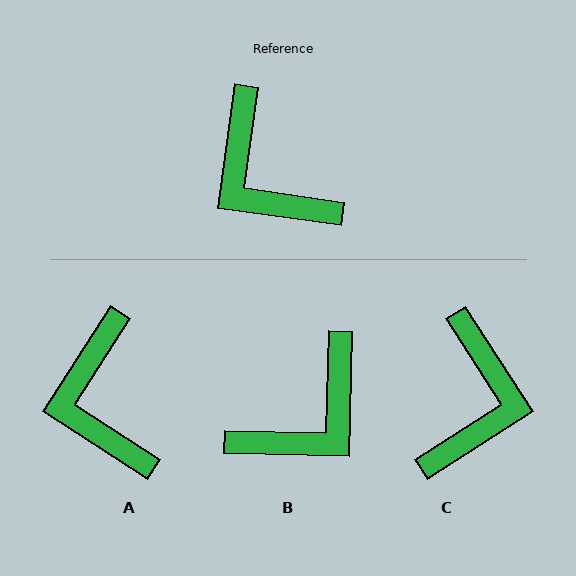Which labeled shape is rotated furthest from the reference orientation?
C, about 131 degrees away.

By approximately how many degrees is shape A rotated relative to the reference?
Approximately 25 degrees clockwise.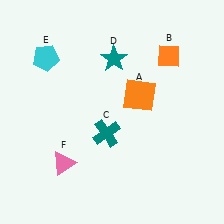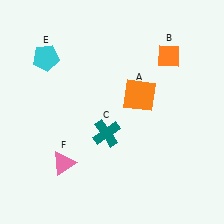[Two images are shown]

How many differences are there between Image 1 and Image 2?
There is 1 difference between the two images.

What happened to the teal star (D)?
The teal star (D) was removed in Image 2. It was in the top-right area of Image 1.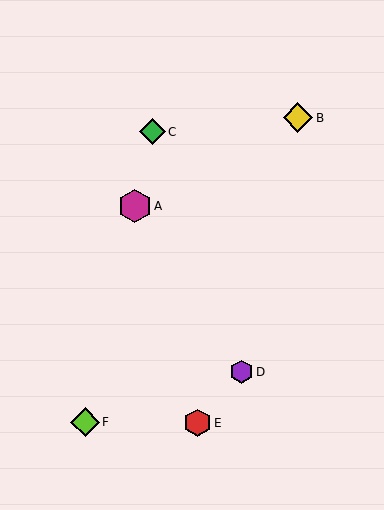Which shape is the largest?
The magenta hexagon (labeled A) is the largest.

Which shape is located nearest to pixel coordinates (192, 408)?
The red hexagon (labeled E) at (197, 423) is nearest to that location.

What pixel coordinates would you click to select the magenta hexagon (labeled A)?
Click at (135, 206) to select the magenta hexagon A.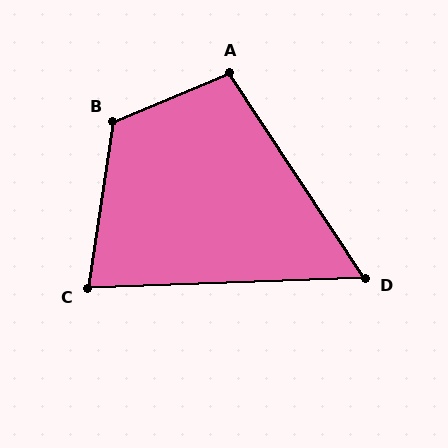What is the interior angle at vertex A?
Approximately 101 degrees (obtuse).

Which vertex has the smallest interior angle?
D, at approximately 59 degrees.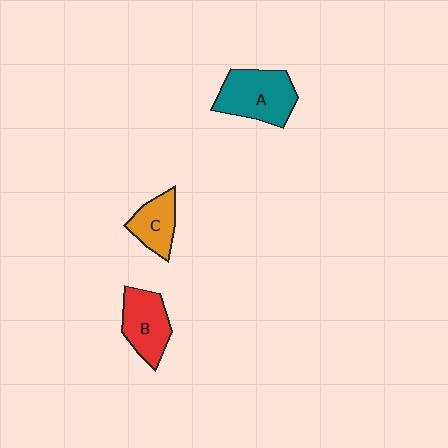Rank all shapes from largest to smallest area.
From largest to smallest: A (teal), B (red), C (orange).